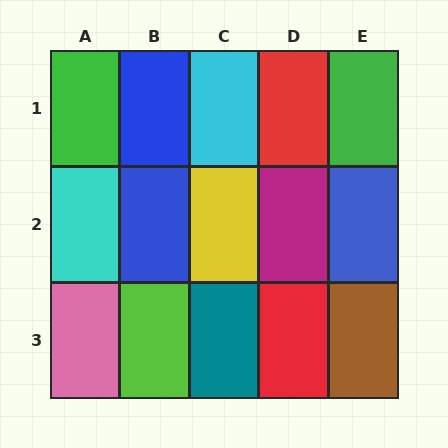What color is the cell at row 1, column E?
Green.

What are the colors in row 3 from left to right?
Pink, lime, teal, red, brown.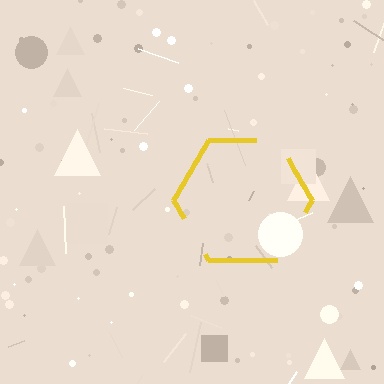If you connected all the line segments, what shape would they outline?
They would outline a hexagon.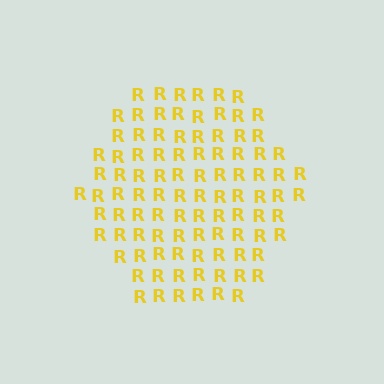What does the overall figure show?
The overall figure shows a hexagon.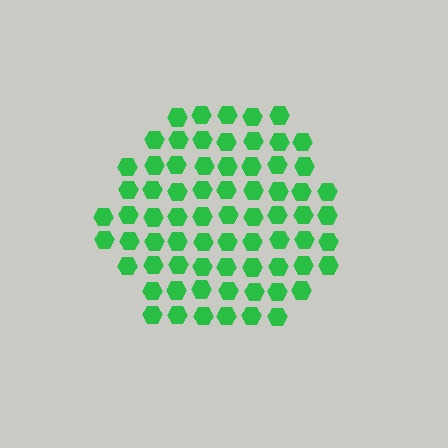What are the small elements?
The small elements are hexagons.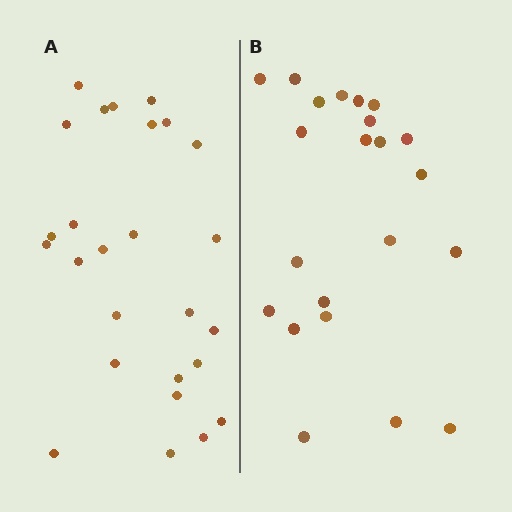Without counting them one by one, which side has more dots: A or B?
Region A (the left region) has more dots.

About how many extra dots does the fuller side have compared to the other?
Region A has about 4 more dots than region B.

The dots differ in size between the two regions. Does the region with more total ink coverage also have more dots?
No. Region B has more total ink coverage because its dots are larger, but region A actually contains more individual dots. Total area can be misleading — the number of items is what matters here.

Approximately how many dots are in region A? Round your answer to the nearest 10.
About 30 dots. (The exact count is 26, which rounds to 30.)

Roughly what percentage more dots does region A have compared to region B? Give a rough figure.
About 20% more.